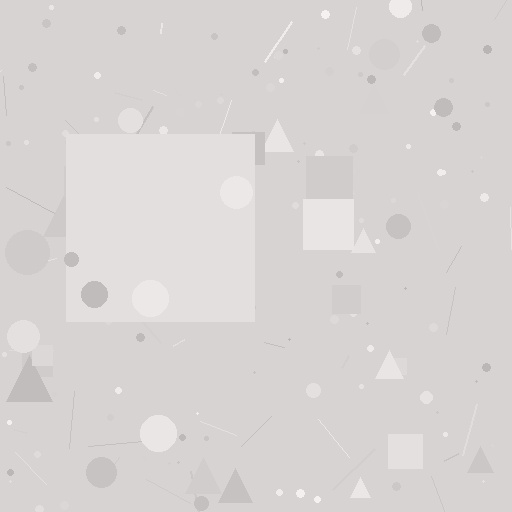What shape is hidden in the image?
A square is hidden in the image.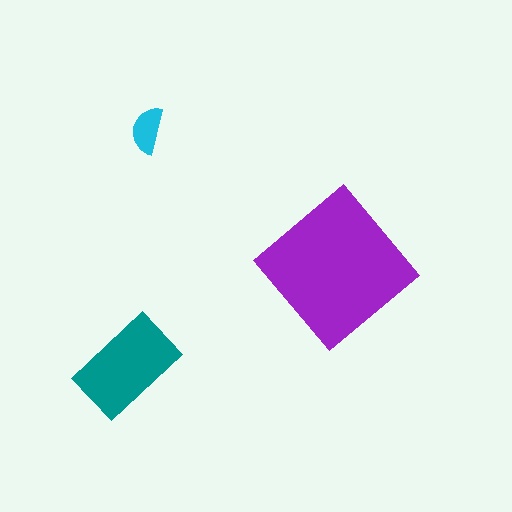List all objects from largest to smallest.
The purple diamond, the teal rectangle, the cyan semicircle.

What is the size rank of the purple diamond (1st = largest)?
1st.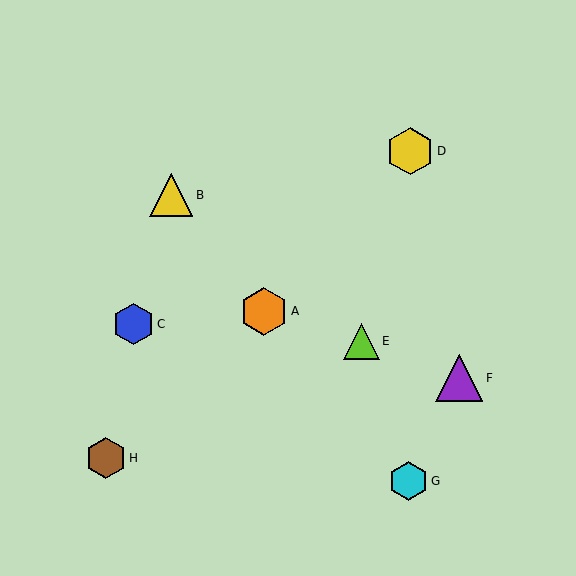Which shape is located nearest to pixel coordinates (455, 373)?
The purple triangle (labeled F) at (459, 378) is nearest to that location.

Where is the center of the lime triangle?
The center of the lime triangle is at (361, 341).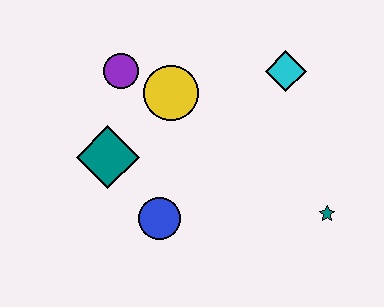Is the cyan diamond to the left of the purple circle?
No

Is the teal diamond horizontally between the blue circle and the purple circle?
No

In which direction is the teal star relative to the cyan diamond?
The teal star is below the cyan diamond.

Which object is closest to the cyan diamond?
The yellow circle is closest to the cyan diamond.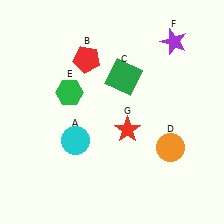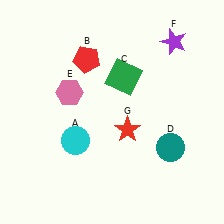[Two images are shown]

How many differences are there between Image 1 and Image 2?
There are 2 differences between the two images.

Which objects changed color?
D changed from orange to teal. E changed from green to pink.